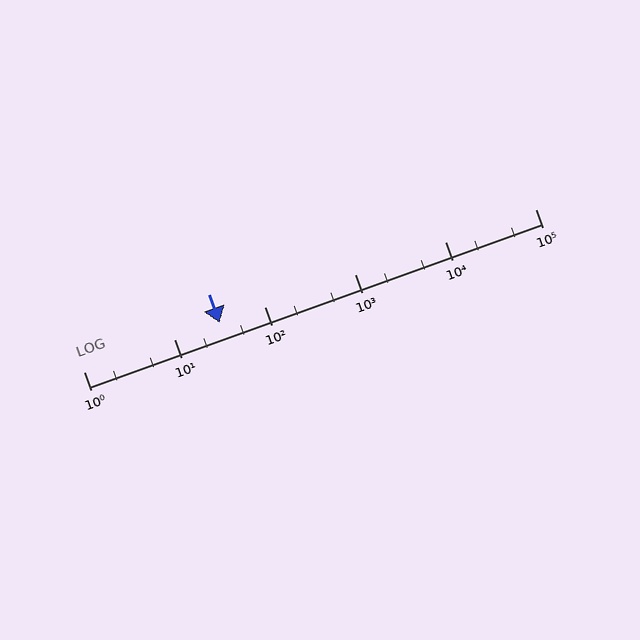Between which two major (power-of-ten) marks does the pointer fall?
The pointer is between 10 and 100.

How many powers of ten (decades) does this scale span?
The scale spans 5 decades, from 1 to 100000.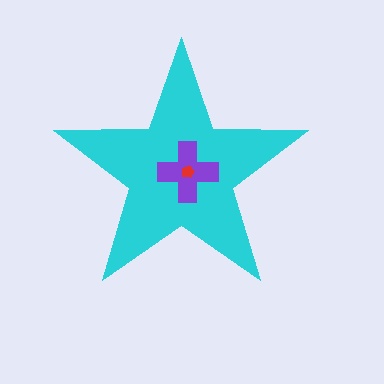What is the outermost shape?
The cyan star.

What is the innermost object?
The red pentagon.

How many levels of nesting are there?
3.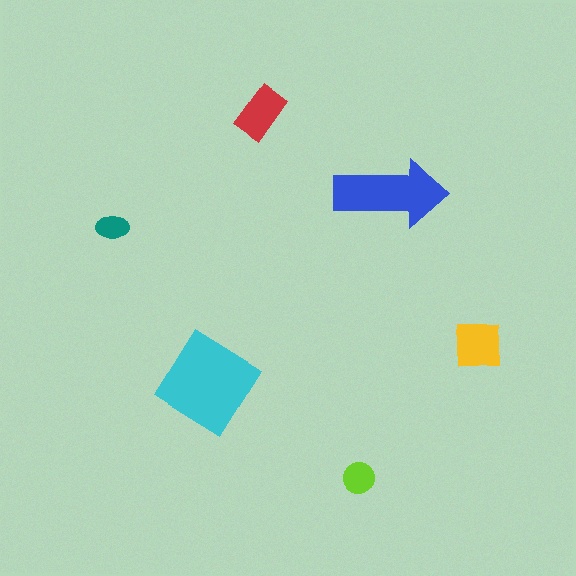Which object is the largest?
The cyan diamond.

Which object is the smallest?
The teal ellipse.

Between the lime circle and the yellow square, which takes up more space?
The yellow square.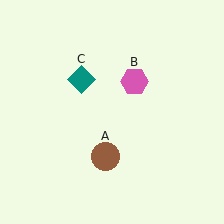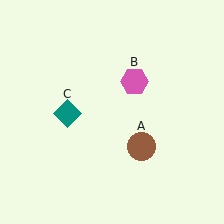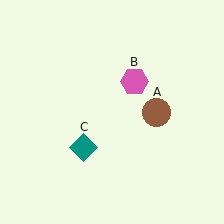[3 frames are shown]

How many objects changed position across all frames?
2 objects changed position: brown circle (object A), teal diamond (object C).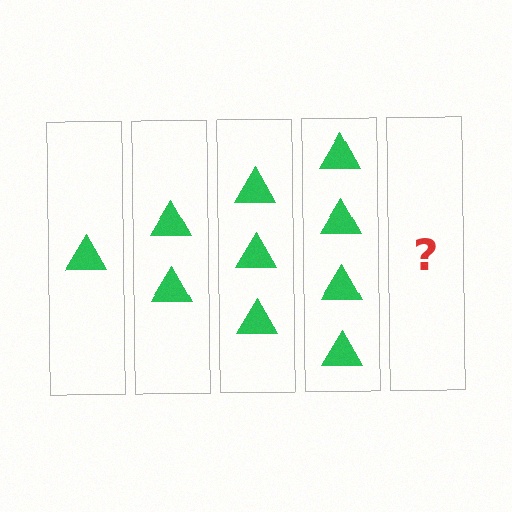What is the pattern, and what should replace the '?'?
The pattern is that each step adds one more triangle. The '?' should be 5 triangles.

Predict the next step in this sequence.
The next step is 5 triangles.